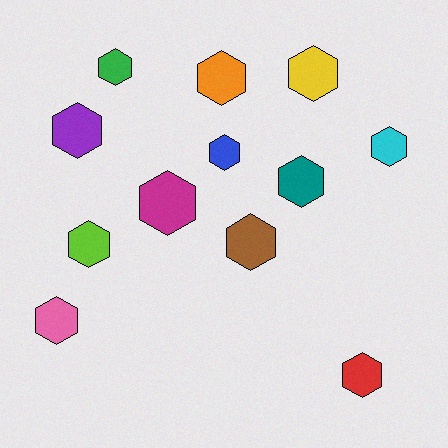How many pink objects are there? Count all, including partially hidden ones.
There is 1 pink object.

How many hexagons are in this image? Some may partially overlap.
There are 12 hexagons.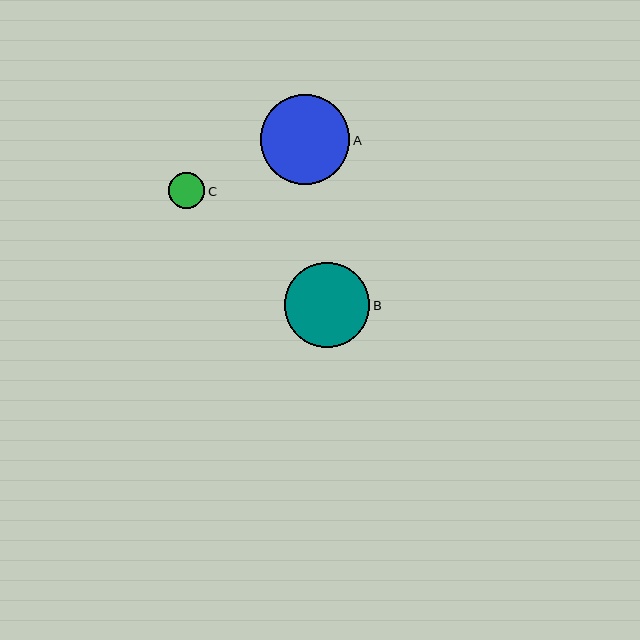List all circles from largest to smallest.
From largest to smallest: A, B, C.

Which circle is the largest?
Circle A is the largest with a size of approximately 90 pixels.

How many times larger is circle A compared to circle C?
Circle A is approximately 2.5 times the size of circle C.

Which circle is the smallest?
Circle C is the smallest with a size of approximately 37 pixels.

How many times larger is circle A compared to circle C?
Circle A is approximately 2.5 times the size of circle C.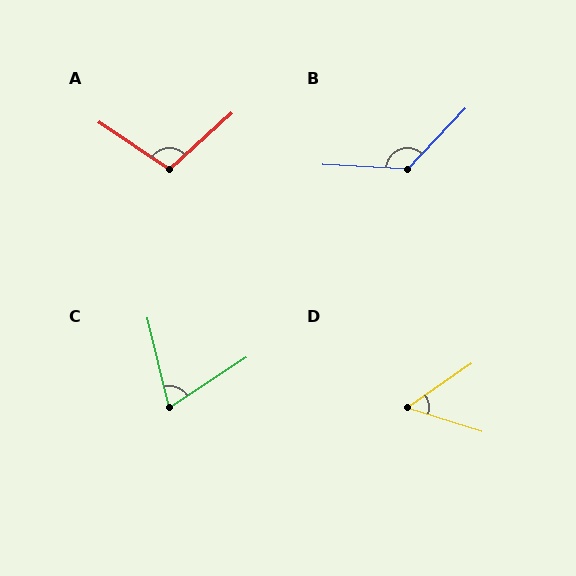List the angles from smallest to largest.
D (52°), C (70°), A (104°), B (131°).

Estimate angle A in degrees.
Approximately 104 degrees.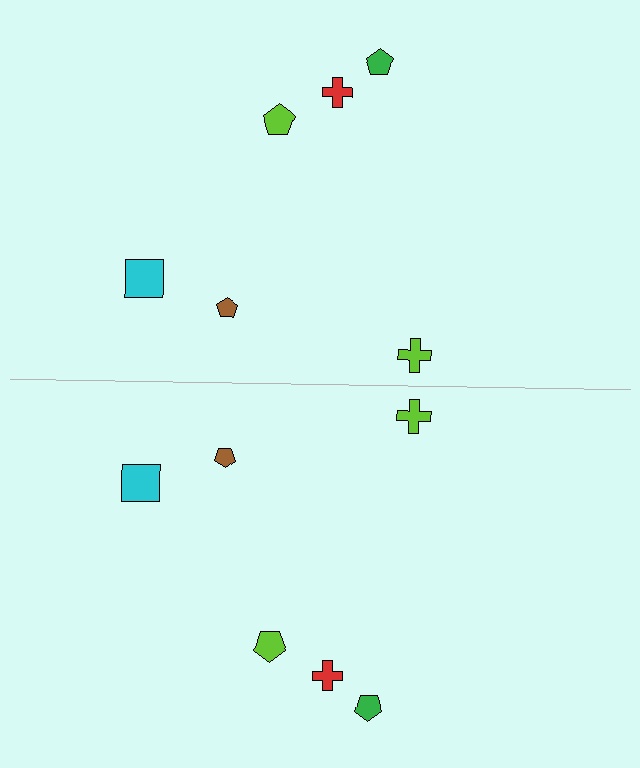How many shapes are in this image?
There are 12 shapes in this image.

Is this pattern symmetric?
Yes, this pattern has bilateral (reflection) symmetry.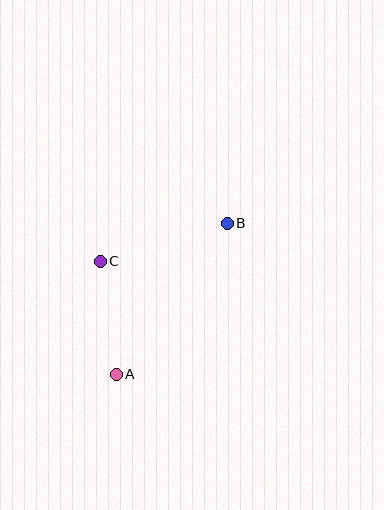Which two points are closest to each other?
Points A and C are closest to each other.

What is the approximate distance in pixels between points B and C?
The distance between B and C is approximately 133 pixels.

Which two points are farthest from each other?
Points A and B are farthest from each other.